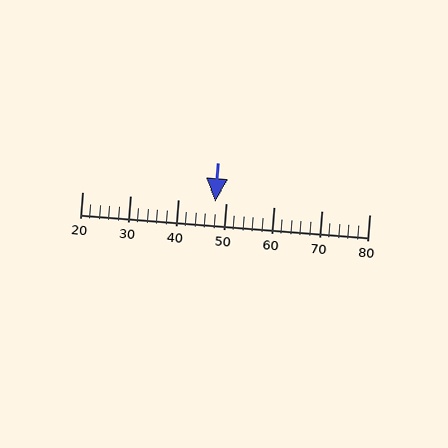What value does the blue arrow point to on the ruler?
The blue arrow points to approximately 48.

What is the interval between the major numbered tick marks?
The major tick marks are spaced 10 units apart.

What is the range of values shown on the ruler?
The ruler shows values from 20 to 80.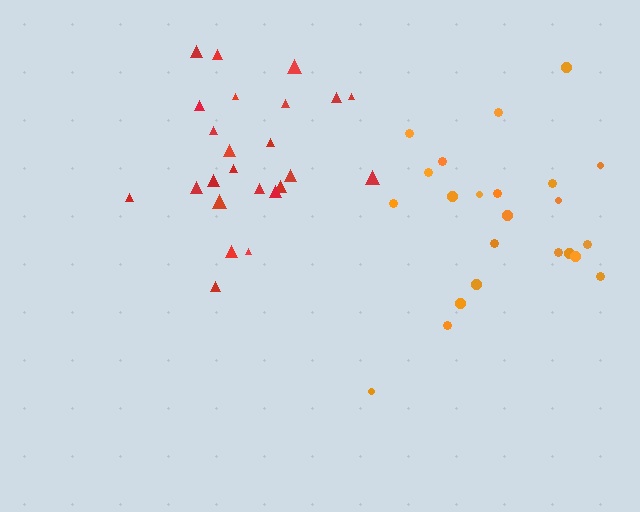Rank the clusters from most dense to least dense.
red, orange.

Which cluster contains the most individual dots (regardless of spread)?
Orange (24).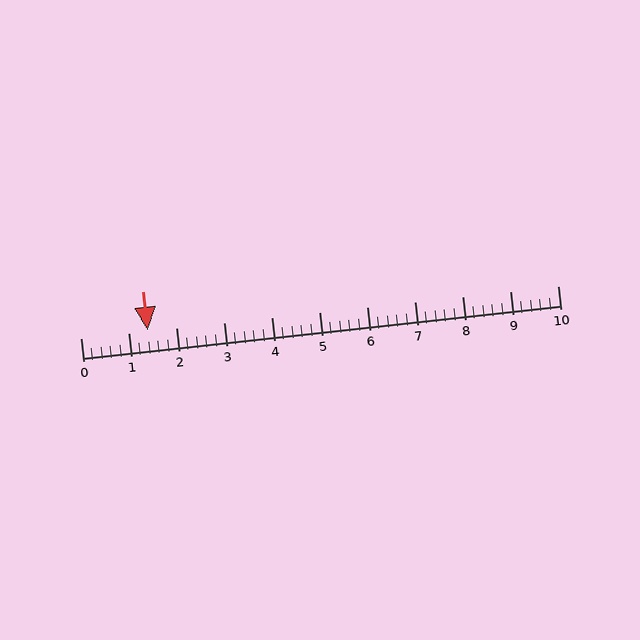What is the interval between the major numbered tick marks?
The major tick marks are spaced 1 units apart.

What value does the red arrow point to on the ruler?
The red arrow points to approximately 1.4.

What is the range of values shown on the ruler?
The ruler shows values from 0 to 10.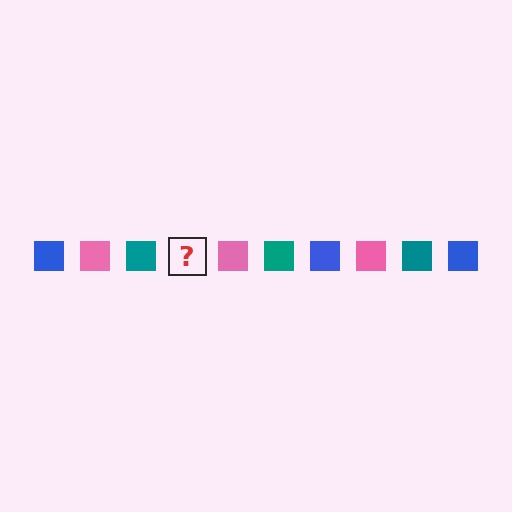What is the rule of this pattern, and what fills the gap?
The rule is that the pattern cycles through blue, pink, teal squares. The gap should be filled with a blue square.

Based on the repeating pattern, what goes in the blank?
The blank should be a blue square.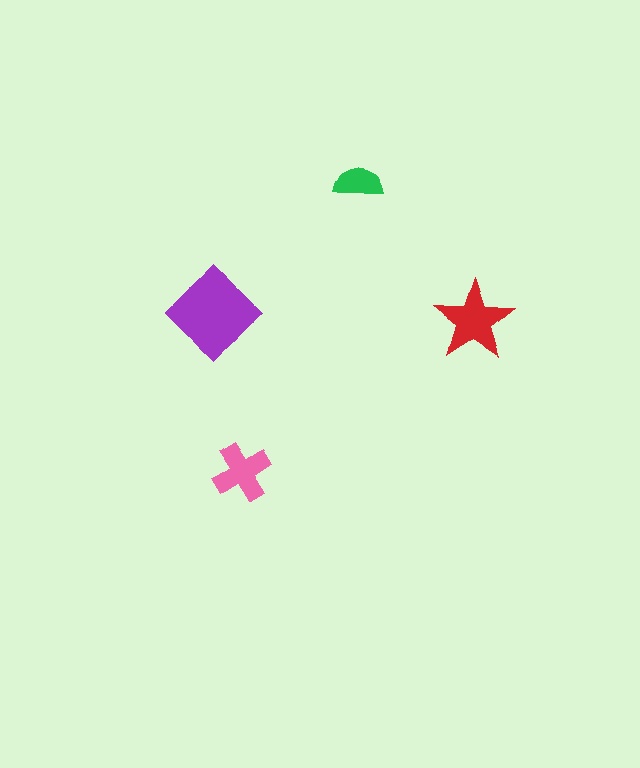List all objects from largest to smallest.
The purple diamond, the red star, the pink cross, the green semicircle.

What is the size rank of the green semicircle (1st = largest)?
4th.